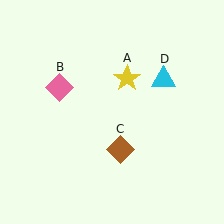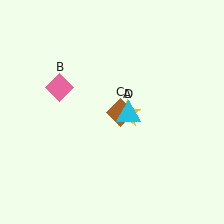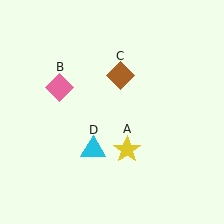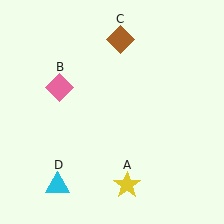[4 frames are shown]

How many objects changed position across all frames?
3 objects changed position: yellow star (object A), brown diamond (object C), cyan triangle (object D).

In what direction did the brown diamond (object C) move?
The brown diamond (object C) moved up.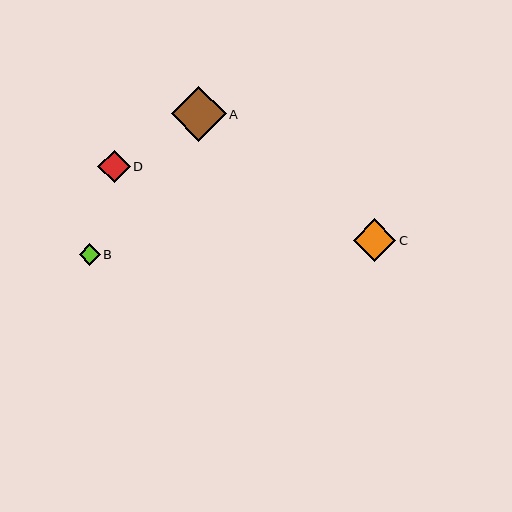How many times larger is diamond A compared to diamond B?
Diamond A is approximately 2.6 times the size of diamond B.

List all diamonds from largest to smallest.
From largest to smallest: A, C, D, B.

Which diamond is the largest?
Diamond A is the largest with a size of approximately 55 pixels.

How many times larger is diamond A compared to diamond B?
Diamond A is approximately 2.6 times the size of diamond B.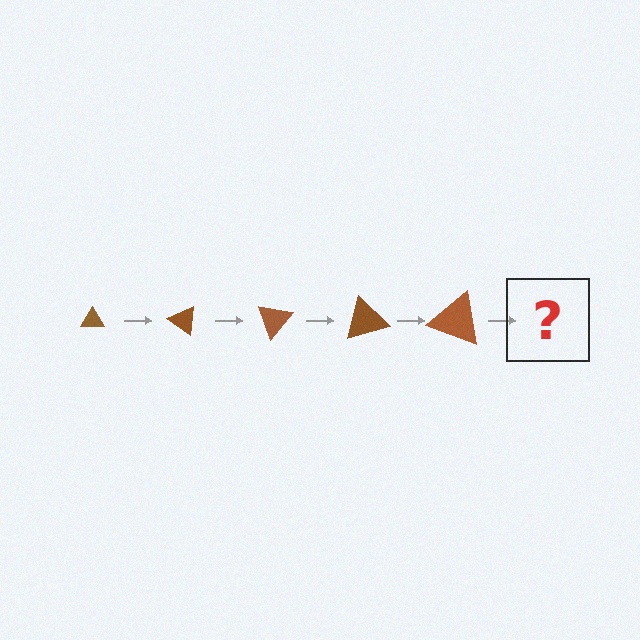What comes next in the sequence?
The next element should be a triangle, larger than the previous one and rotated 175 degrees from the start.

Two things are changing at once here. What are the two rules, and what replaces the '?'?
The two rules are that the triangle grows larger each step and it rotates 35 degrees each step. The '?' should be a triangle, larger than the previous one and rotated 175 degrees from the start.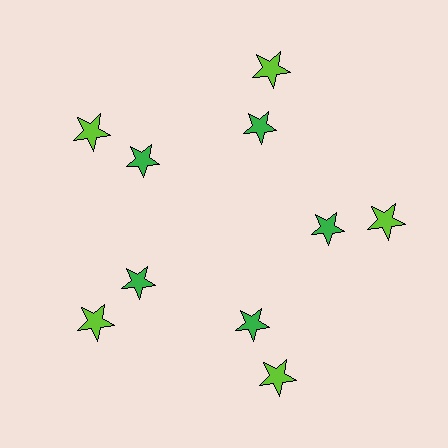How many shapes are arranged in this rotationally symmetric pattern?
There are 10 shapes, arranged in 5 groups of 2.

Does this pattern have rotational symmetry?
Yes, this pattern has 5-fold rotational symmetry. It looks the same after rotating 72 degrees around the center.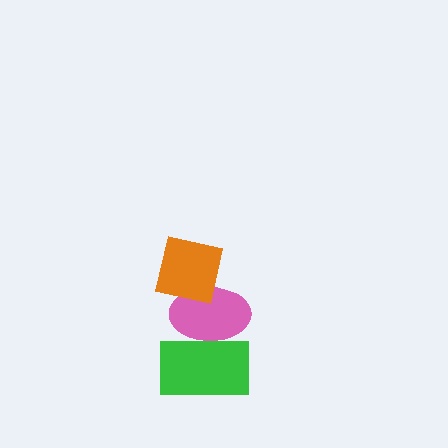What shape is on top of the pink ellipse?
The orange square is on top of the pink ellipse.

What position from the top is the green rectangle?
The green rectangle is 3rd from the top.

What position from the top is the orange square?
The orange square is 1st from the top.